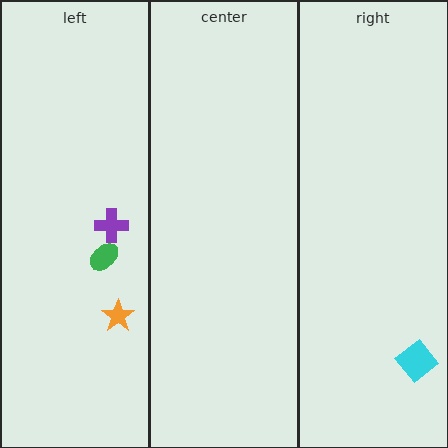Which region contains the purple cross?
The left region.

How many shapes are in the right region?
1.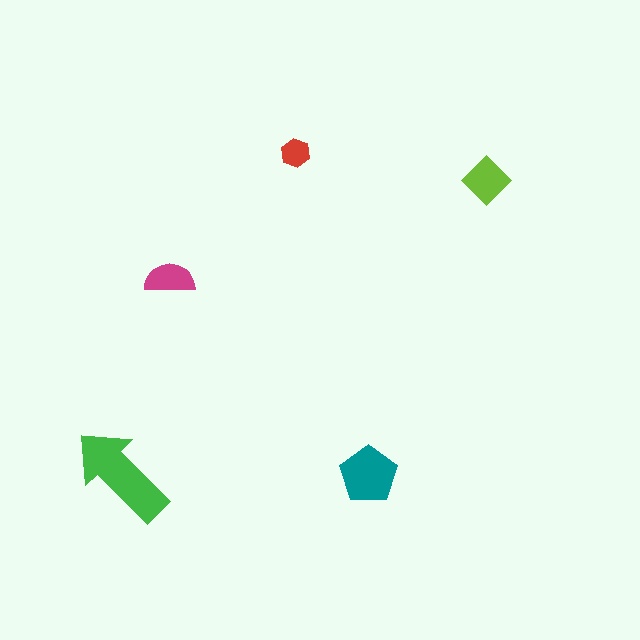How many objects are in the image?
There are 5 objects in the image.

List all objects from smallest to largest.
The red hexagon, the magenta semicircle, the lime diamond, the teal pentagon, the green arrow.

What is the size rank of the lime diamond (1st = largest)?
3rd.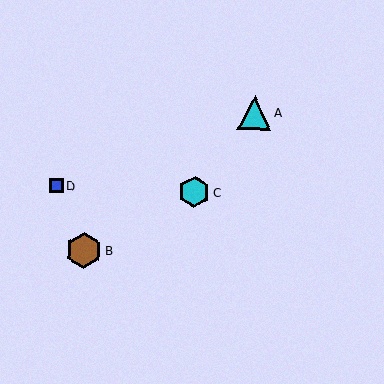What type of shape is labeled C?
Shape C is a cyan hexagon.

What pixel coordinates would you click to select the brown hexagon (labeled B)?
Click at (84, 250) to select the brown hexagon B.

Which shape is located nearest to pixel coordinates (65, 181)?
The blue square (labeled D) at (56, 186) is nearest to that location.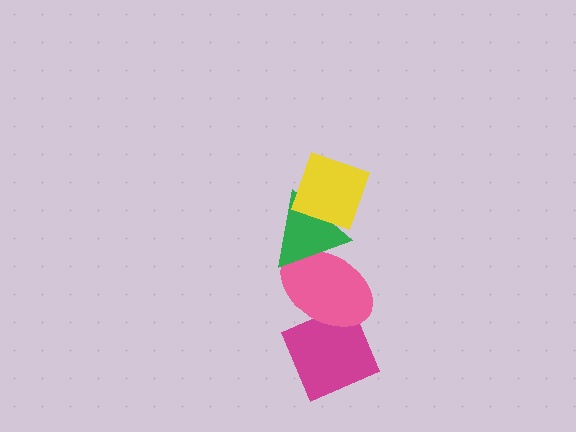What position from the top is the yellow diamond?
The yellow diamond is 1st from the top.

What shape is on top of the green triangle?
The yellow diamond is on top of the green triangle.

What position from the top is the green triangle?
The green triangle is 2nd from the top.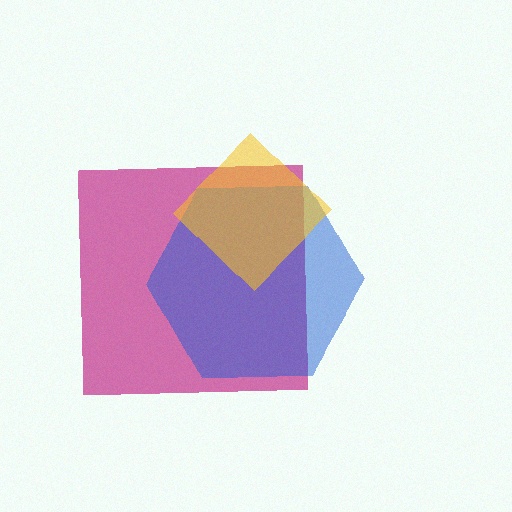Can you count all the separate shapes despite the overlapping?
Yes, there are 3 separate shapes.